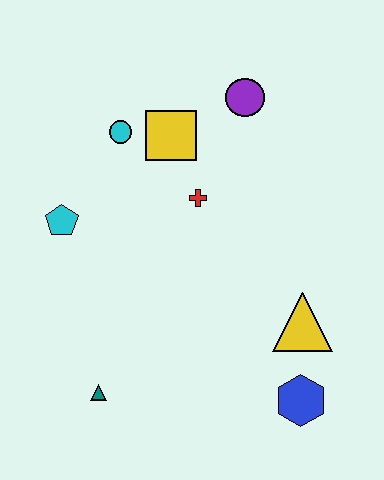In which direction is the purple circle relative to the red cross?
The purple circle is above the red cross.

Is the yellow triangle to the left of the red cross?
No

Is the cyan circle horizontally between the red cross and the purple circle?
No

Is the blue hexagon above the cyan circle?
No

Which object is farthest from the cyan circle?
The blue hexagon is farthest from the cyan circle.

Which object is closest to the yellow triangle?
The blue hexagon is closest to the yellow triangle.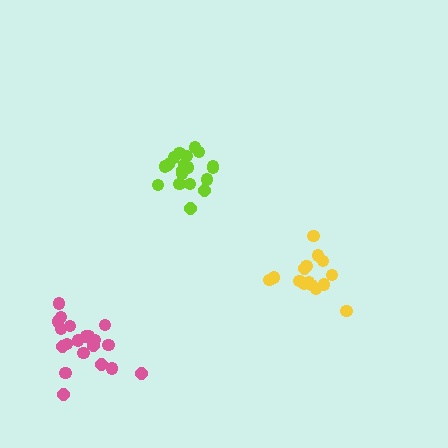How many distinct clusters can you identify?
There are 3 distinct clusters.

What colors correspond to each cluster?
The clusters are colored: lime, yellow, pink.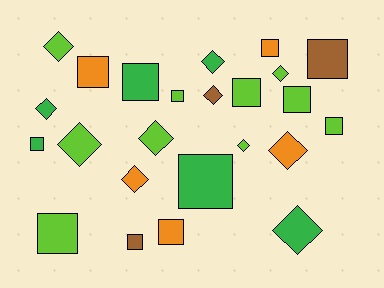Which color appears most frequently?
Lime, with 10 objects.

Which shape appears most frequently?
Square, with 13 objects.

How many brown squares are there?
There are 2 brown squares.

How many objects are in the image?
There are 24 objects.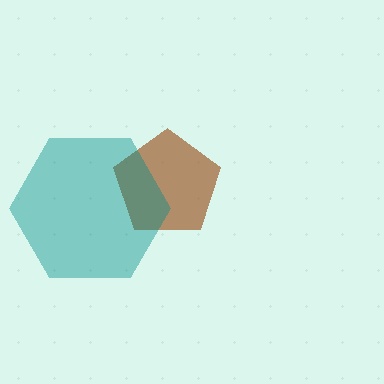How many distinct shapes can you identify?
There are 2 distinct shapes: a brown pentagon, a teal hexagon.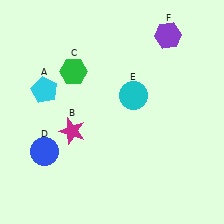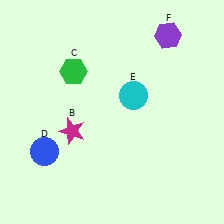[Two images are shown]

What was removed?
The cyan pentagon (A) was removed in Image 2.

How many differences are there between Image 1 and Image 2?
There is 1 difference between the two images.